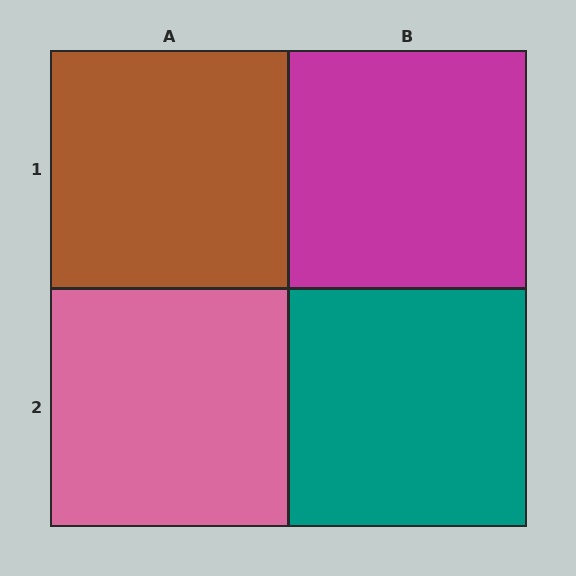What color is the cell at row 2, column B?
Teal.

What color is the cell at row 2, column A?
Pink.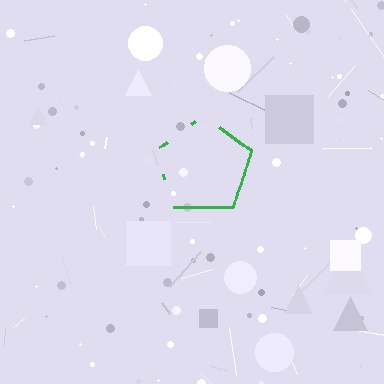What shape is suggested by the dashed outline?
The dashed outline suggests a pentagon.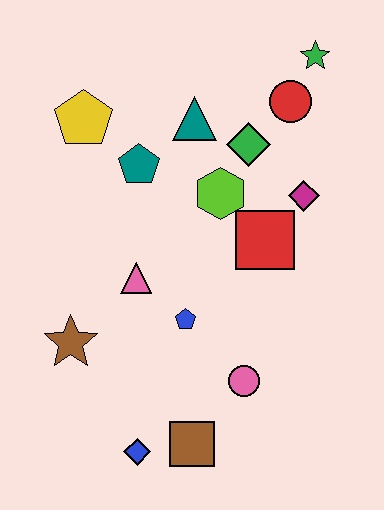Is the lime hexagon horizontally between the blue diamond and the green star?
Yes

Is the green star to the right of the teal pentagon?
Yes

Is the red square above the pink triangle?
Yes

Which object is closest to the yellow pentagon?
The teal pentagon is closest to the yellow pentagon.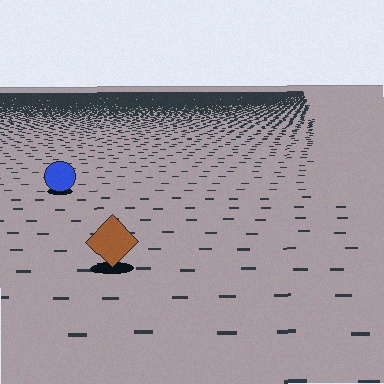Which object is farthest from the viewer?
The blue circle is farthest from the viewer. It appears smaller and the ground texture around it is denser.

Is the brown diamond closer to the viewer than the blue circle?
Yes. The brown diamond is closer — you can tell from the texture gradient: the ground texture is coarser near it.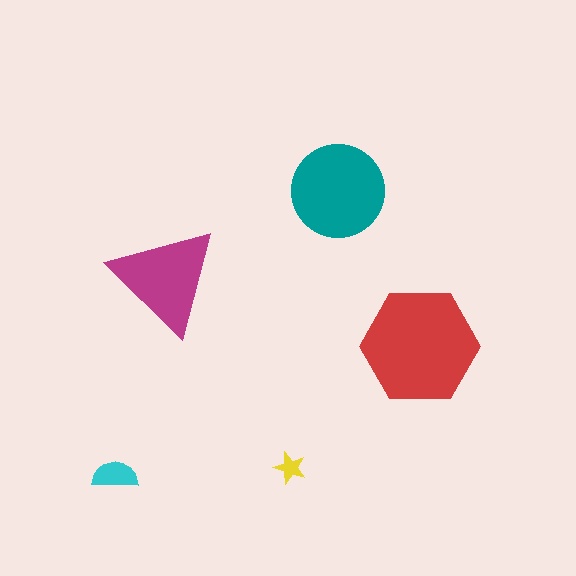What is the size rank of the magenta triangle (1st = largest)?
3rd.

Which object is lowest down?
The cyan semicircle is bottommost.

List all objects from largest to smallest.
The red hexagon, the teal circle, the magenta triangle, the cyan semicircle, the yellow star.